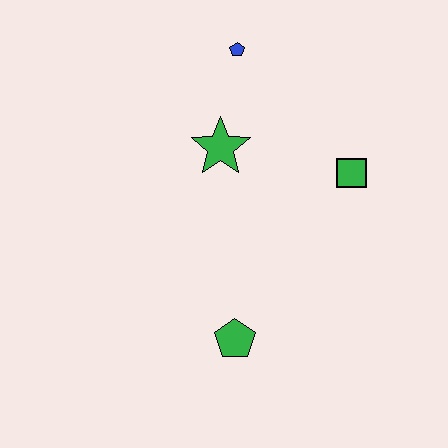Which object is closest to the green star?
The blue pentagon is closest to the green star.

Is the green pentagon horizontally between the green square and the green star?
Yes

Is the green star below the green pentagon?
No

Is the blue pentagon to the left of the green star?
No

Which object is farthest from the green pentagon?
The blue pentagon is farthest from the green pentagon.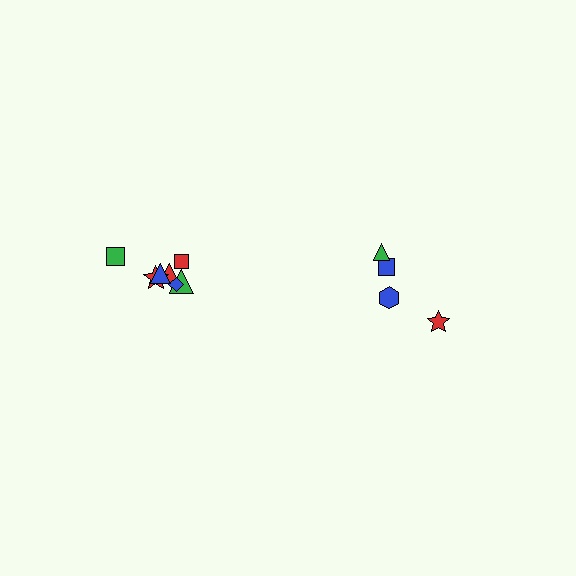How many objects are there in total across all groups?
There are 11 objects.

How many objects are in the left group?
There are 7 objects.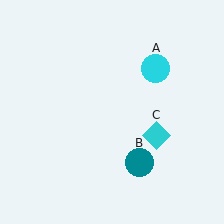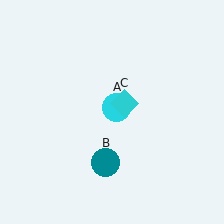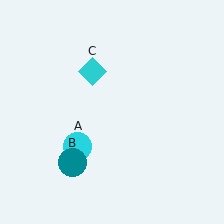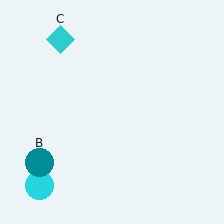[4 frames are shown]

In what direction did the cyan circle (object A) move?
The cyan circle (object A) moved down and to the left.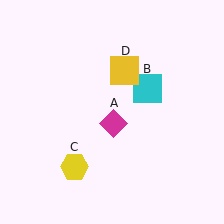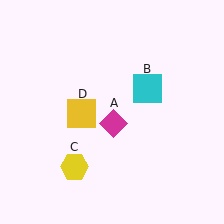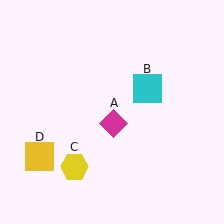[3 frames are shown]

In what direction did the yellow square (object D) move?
The yellow square (object D) moved down and to the left.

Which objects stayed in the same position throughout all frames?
Magenta diamond (object A) and cyan square (object B) and yellow hexagon (object C) remained stationary.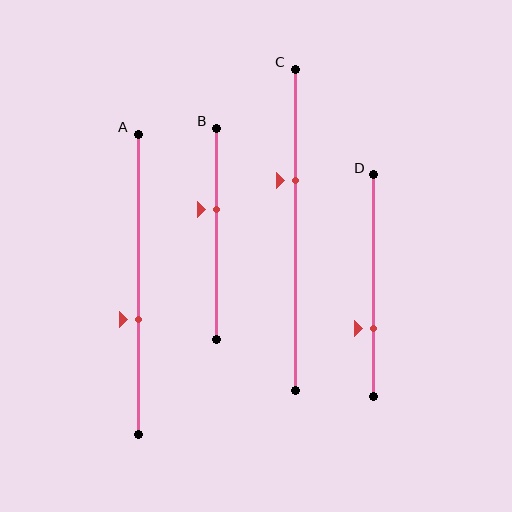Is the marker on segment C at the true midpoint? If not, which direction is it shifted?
No, the marker on segment C is shifted upward by about 15% of the segment length.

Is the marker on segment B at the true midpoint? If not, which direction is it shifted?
No, the marker on segment B is shifted upward by about 11% of the segment length.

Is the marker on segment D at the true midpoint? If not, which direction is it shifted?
No, the marker on segment D is shifted downward by about 19% of the segment length.